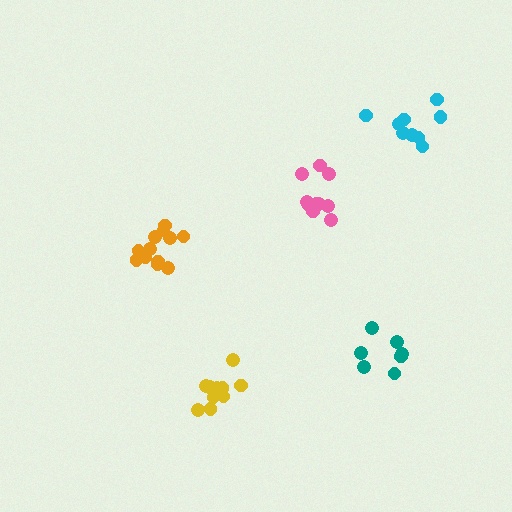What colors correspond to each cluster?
The clusters are colored: teal, yellow, pink, orange, cyan.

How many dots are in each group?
Group 1: 7 dots, Group 2: 13 dots, Group 3: 11 dots, Group 4: 12 dots, Group 5: 9 dots (52 total).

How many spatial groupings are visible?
There are 5 spatial groupings.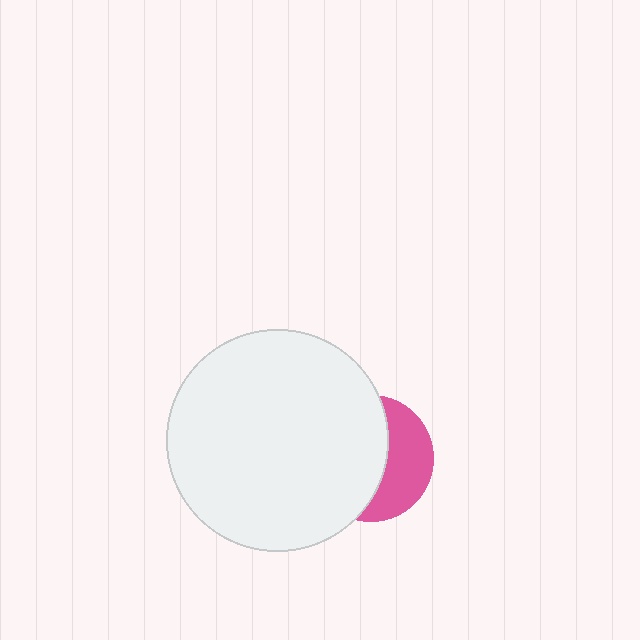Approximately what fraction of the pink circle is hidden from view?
Roughly 60% of the pink circle is hidden behind the white circle.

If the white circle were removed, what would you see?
You would see the complete pink circle.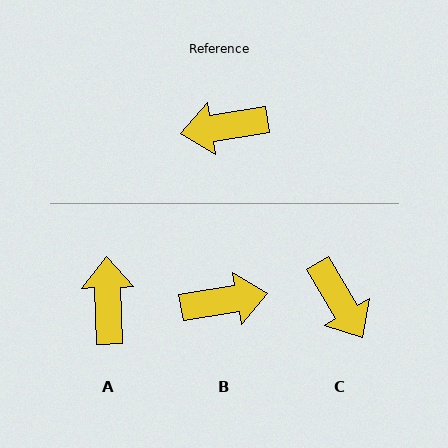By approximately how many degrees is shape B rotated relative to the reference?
Approximately 180 degrees clockwise.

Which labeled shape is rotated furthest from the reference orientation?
B, about 180 degrees away.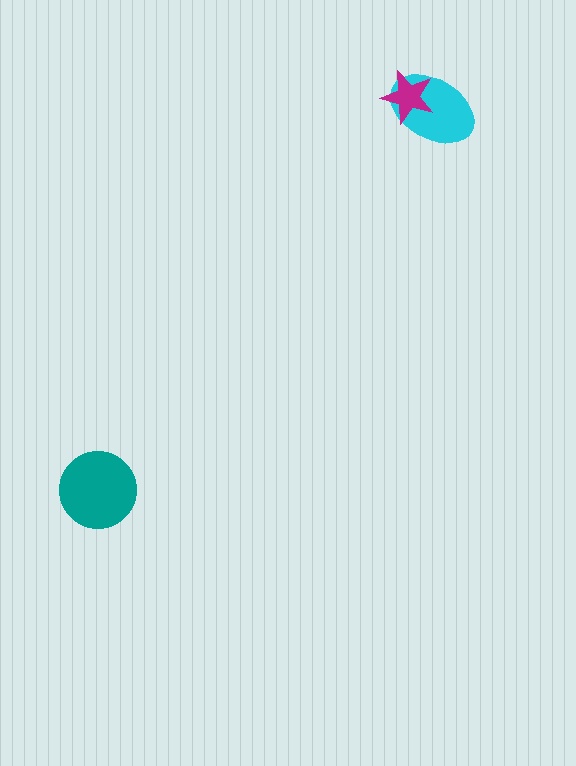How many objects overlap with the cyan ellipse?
1 object overlaps with the cyan ellipse.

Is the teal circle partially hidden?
No, no other shape covers it.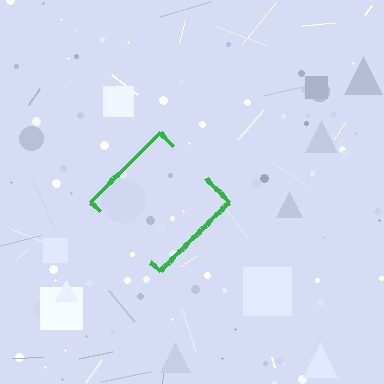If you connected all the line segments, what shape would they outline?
They would outline a diamond.